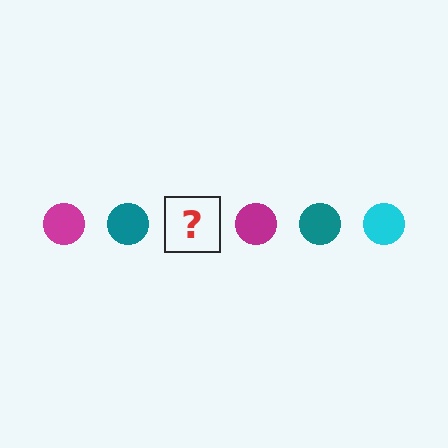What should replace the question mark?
The question mark should be replaced with a cyan circle.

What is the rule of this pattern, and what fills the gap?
The rule is that the pattern cycles through magenta, teal, cyan circles. The gap should be filled with a cyan circle.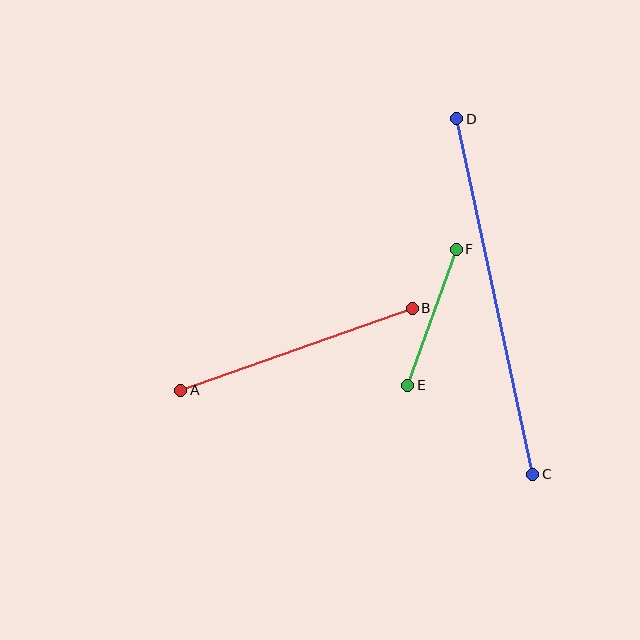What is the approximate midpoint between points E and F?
The midpoint is at approximately (432, 317) pixels.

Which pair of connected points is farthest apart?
Points C and D are farthest apart.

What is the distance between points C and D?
The distance is approximately 364 pixels.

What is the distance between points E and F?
The distance is approximately 144 pixels.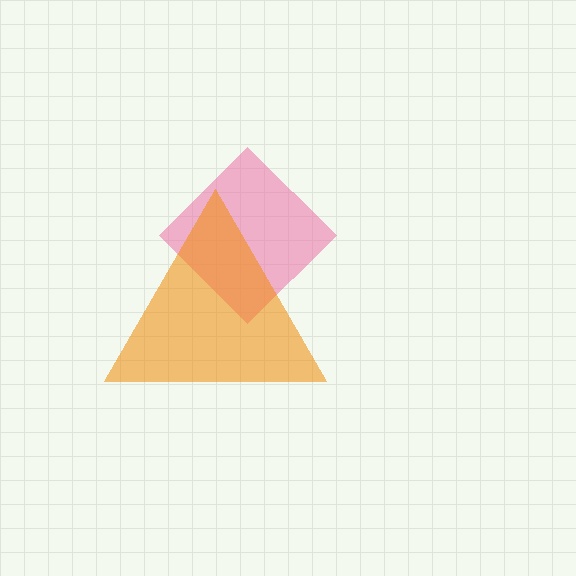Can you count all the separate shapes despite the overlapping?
Yes, there are 2 separate shapes.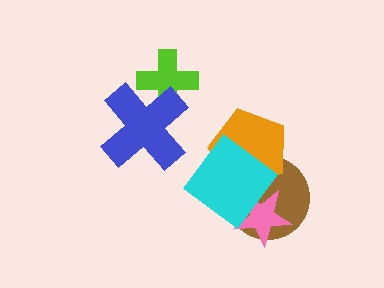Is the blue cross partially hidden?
No, no other shape covers it.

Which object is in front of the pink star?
The cyan diamond is in front of the pink star.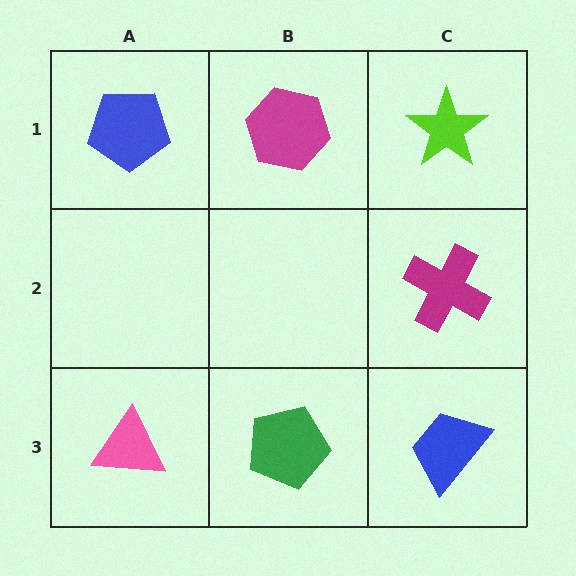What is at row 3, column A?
A pink triangle.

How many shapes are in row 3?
3 shapes.